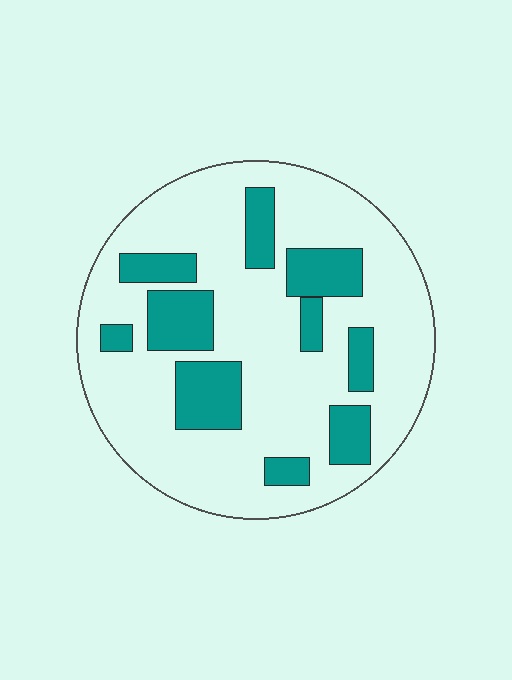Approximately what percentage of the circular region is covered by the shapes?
Approximately 25%.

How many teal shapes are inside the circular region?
10.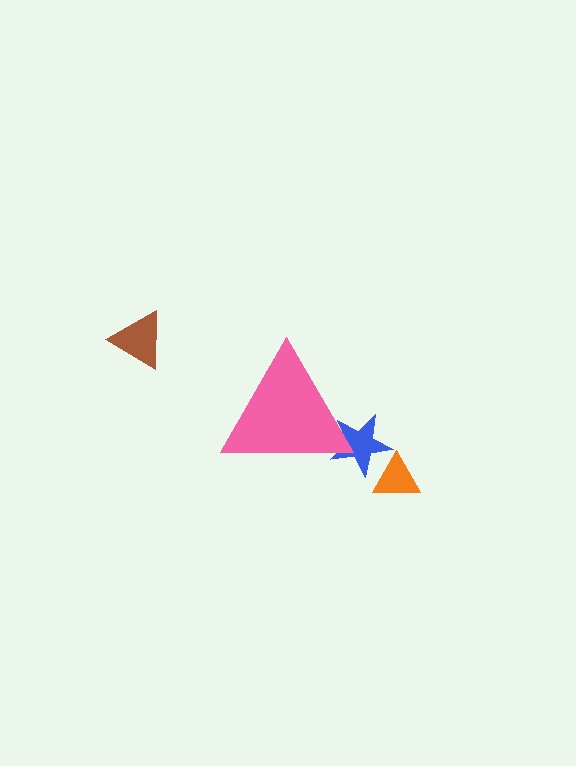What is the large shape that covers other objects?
A pink triangle.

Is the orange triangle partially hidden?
No, the orange triangle is fully visible.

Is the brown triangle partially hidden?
No, the brown triangle is fully visible.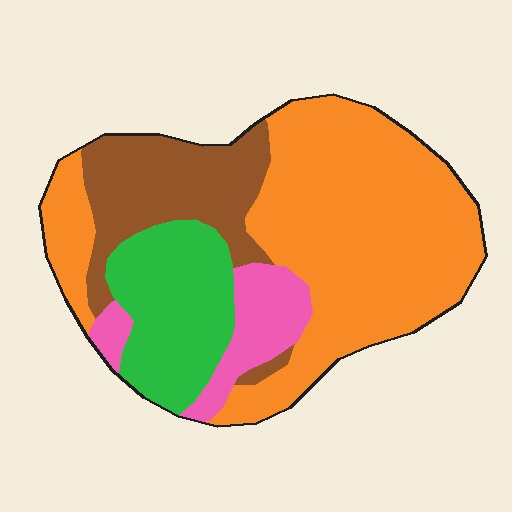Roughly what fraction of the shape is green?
Green covers about 20% of the shape.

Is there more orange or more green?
Orange.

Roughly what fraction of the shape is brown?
Brown takes up about one fifth (1/5) of the shape.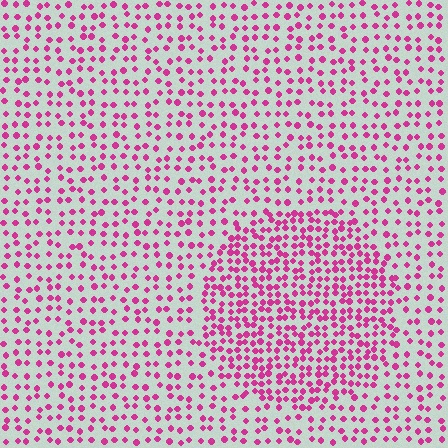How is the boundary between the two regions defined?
The boundary is defined by a change in element density (approximately 1.8x ratio). All elements are the same color, size, and shape.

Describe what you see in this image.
The image contains small magenta elements arranged at two different densities. A circle-shaped region is visible where the elements are more densely packed than the surrounding area.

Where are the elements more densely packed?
The elements are more densely packed inside the circle boundary.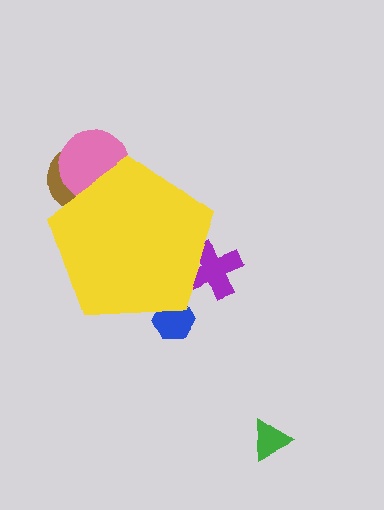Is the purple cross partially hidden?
Yes, the purple cross is partially hidden behind the yellow pentagon.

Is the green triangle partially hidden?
No, the green triangle is fully visible.